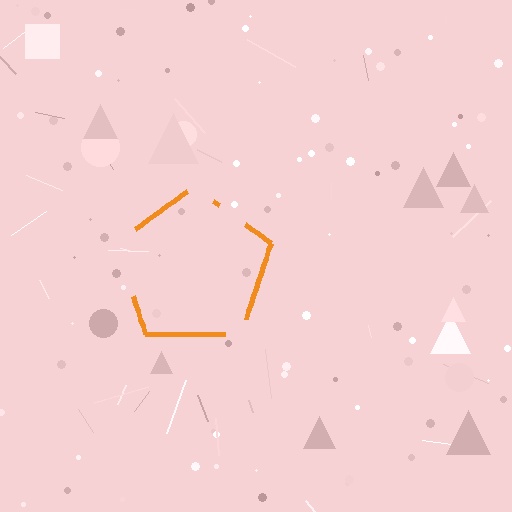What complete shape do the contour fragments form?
The contour fragments form a pentagon.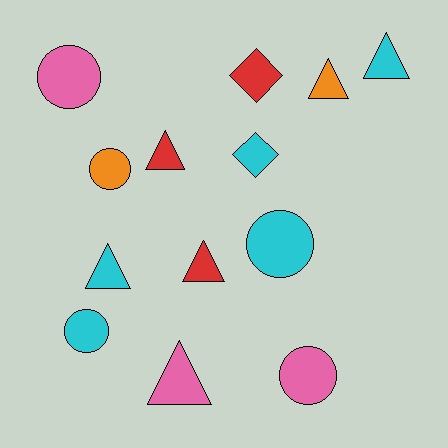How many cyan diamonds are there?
There is 1 cyan diamond.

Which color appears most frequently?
Cyan, with 5 objects.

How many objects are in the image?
There are 13 objects.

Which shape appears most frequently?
Triangle, with 6 objects.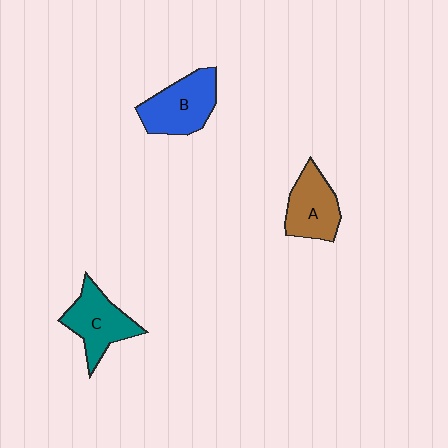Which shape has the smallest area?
Shape A (brown).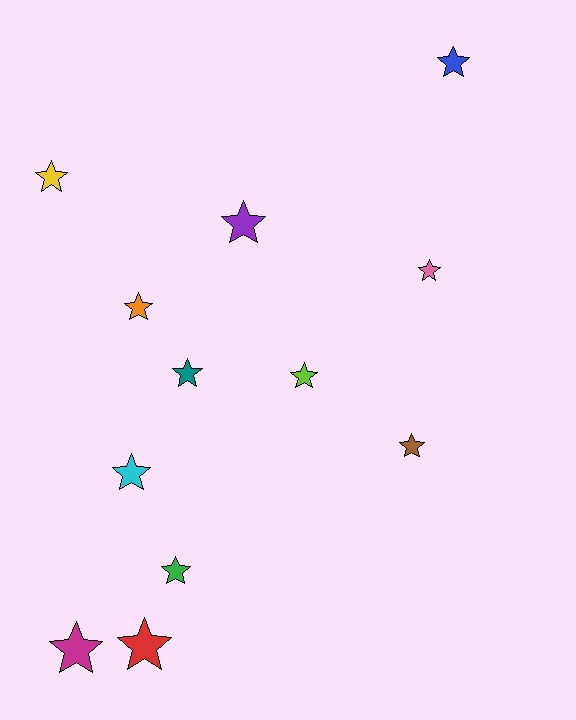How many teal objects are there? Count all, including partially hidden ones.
There is 1 teal object.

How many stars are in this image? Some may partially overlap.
There are 12 stars.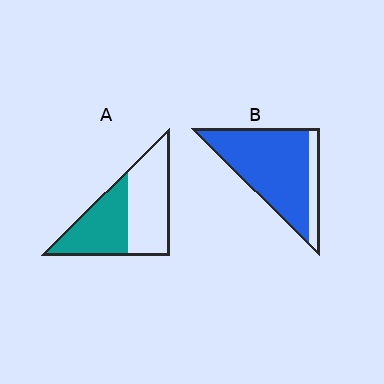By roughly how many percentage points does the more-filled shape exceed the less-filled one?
By roughly 40 percentage points (B over A).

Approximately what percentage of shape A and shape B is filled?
A is approximately 45% and B is approximately 85%.